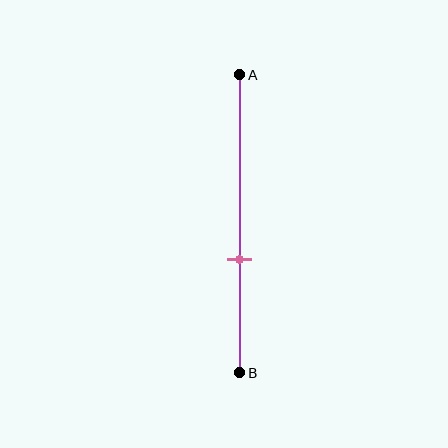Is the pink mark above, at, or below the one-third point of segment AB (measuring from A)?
The pink mark is below the one-third point of segment AB.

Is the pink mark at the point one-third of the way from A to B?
No, the mark is at about 60% from A, not at the 33% one-third point.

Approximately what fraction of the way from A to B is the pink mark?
The pink mark is approximately 60% of the way from A to B.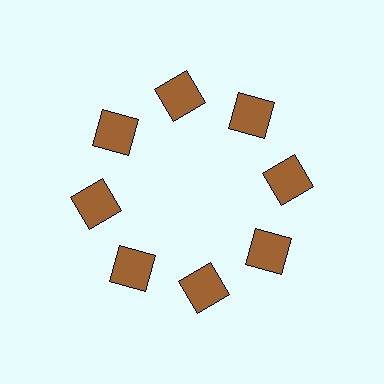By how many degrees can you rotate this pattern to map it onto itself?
The pattern maps onto itself every 45 degrees of rotation.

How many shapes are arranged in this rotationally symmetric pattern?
There are 8 shapes, arranged in 8 groups of 1.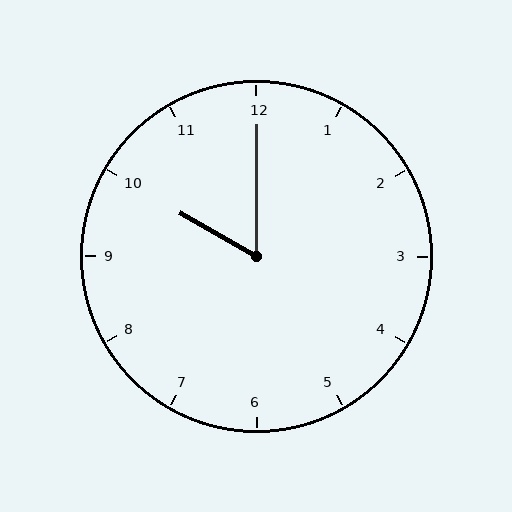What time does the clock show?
10:00.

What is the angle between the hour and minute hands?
Approximately 60 degrees.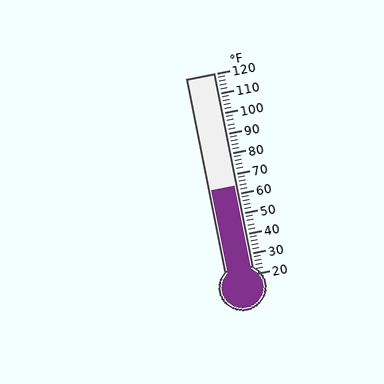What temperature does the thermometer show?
The thermometer shows approximately 64°F.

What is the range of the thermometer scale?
The thermometer scale ranges from 20°F to 120°F.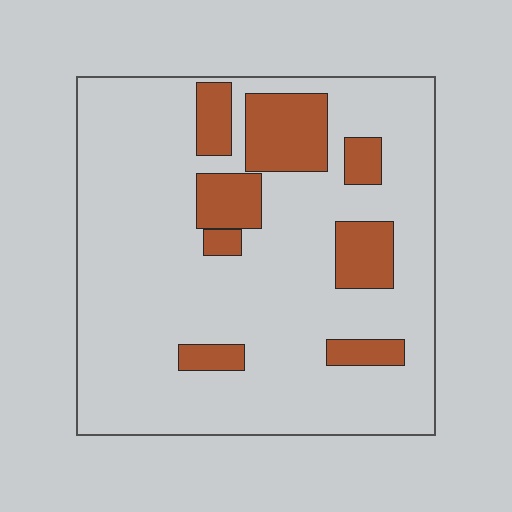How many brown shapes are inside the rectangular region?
8.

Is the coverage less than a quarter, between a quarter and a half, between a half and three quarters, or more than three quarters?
Less than a quarter.